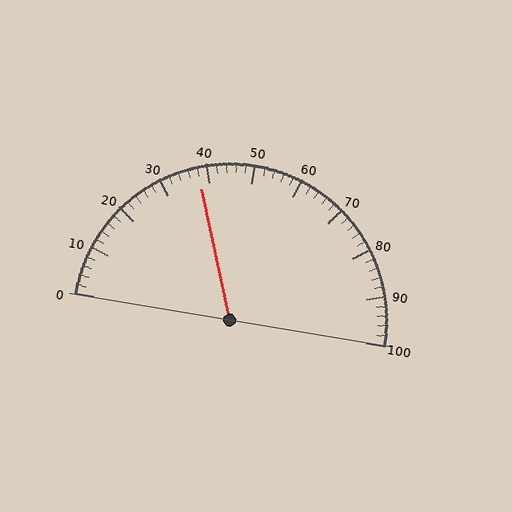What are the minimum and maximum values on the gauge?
The gauge ranges from 0 to 100.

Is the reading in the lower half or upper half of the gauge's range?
The reading is in the lower half of the range (0 to 100).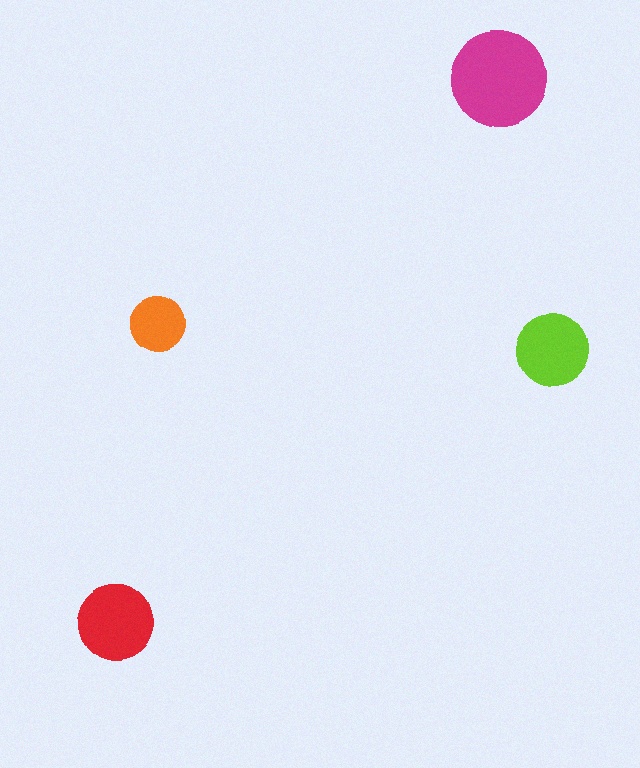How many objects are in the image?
There are 4 objects in the image.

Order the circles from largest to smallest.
the magenta one, the red one, the lime one, the orange one.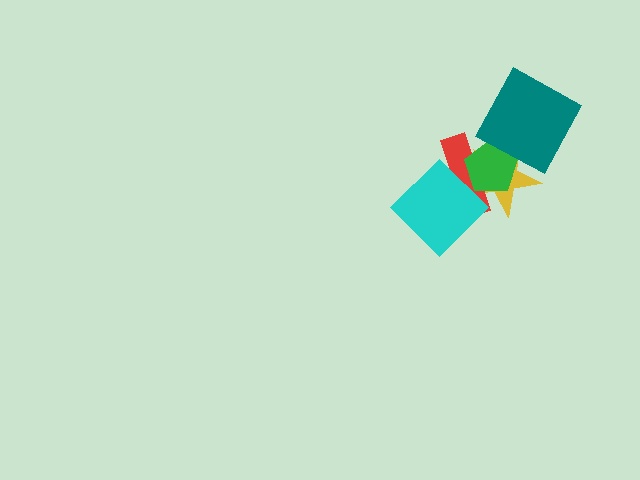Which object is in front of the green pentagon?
The teal square is in front of the green pentagon.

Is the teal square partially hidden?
No, no other shape covers it.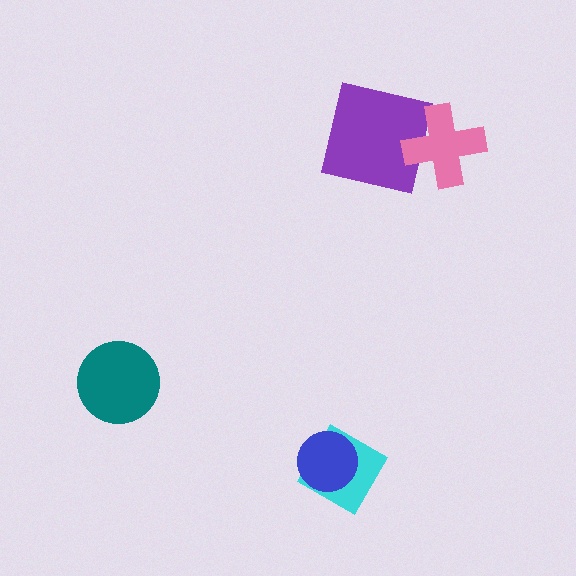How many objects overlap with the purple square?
1 object overlaps with the purple square.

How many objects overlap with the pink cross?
1 object overlaps with the pink cross.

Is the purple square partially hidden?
Yes, it is partially covered by another shape.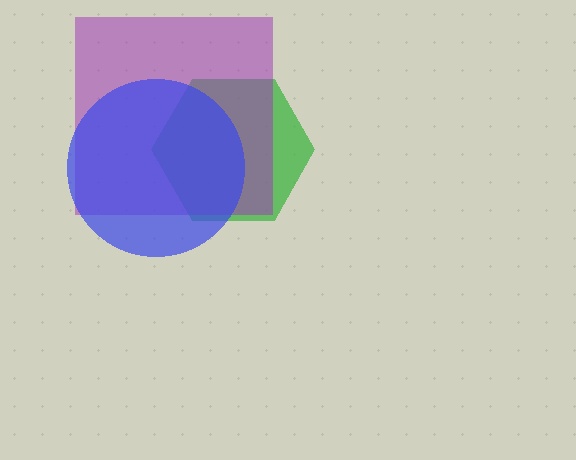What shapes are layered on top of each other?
The layered shapes are: a green hexagon, a purple square, a blue circle.